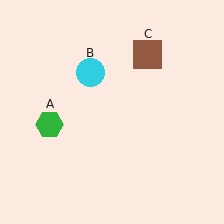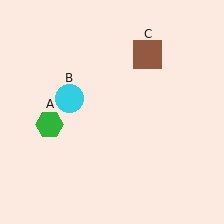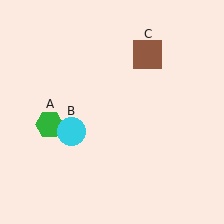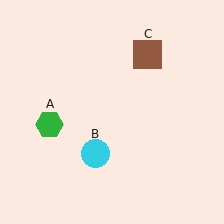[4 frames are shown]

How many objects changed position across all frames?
1 object changed position: cyan circle (object B).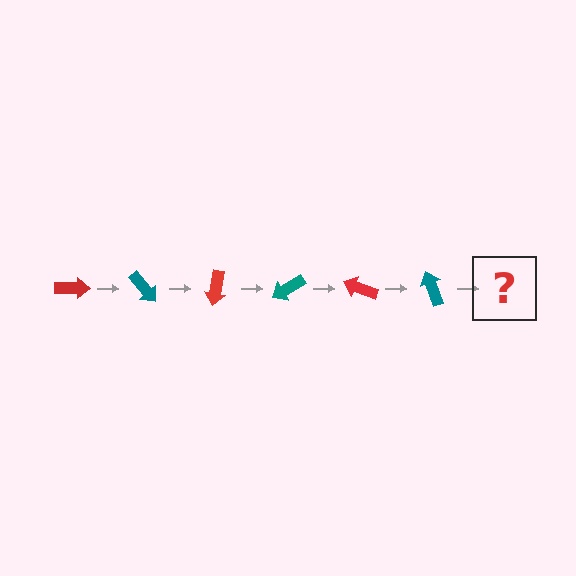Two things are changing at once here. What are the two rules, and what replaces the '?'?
The two rules are that it rotates 50 degrees each step and the color cycles through red and teal. The '?' should be a red arrow, rotated 300 degrees from the start.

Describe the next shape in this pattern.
It should be a red arrow, rotated 300 degrees from the start.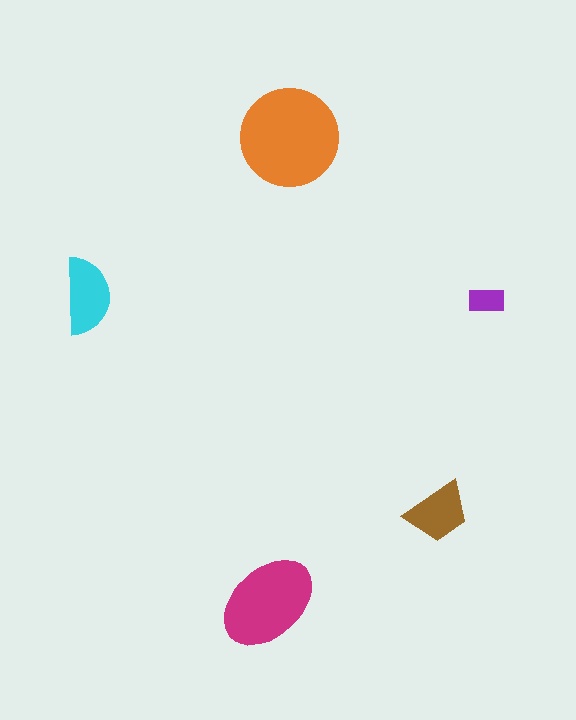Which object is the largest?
The orange circle.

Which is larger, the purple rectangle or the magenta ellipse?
The magenta ellipse.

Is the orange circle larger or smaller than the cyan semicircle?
Larger.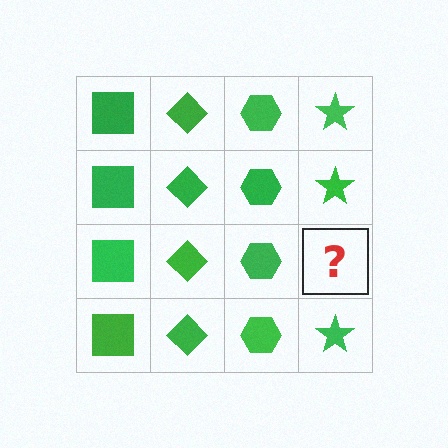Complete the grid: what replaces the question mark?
The question mark should be replaced with a green star.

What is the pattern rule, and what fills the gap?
The rule is that each column has a consistent shape. The gap should be filled with a green star.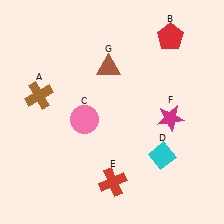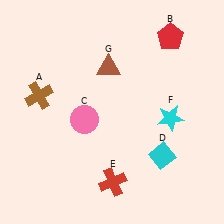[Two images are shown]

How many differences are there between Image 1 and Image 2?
There is 1 difference between the two images.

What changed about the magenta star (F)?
In Image 1, F is magenta. In Image 2, it changed to cyan.